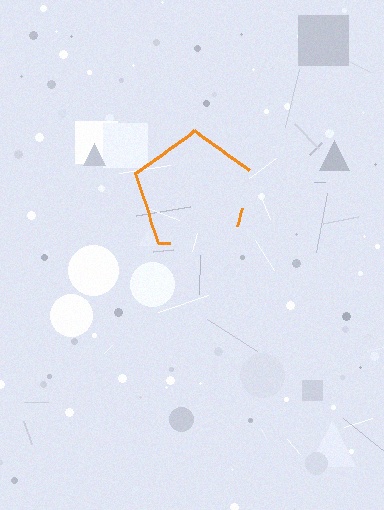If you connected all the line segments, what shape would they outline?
They would outline a pentagon.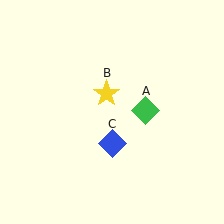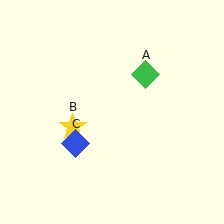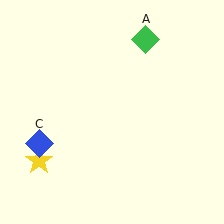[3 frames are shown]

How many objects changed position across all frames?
3 objects changed position: green diamond (object A), yellow star (object B), blue diamond (object C).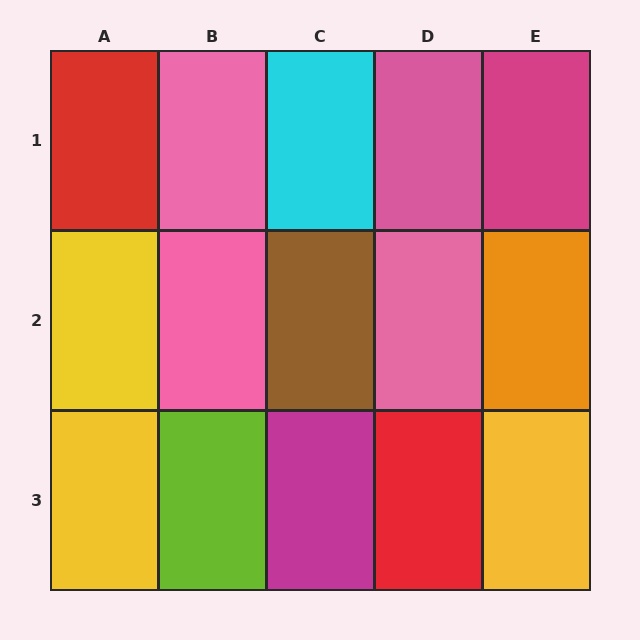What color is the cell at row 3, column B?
Lime.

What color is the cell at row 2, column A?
Yellow.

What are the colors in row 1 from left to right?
Red, pink, cyan, pink, magenta.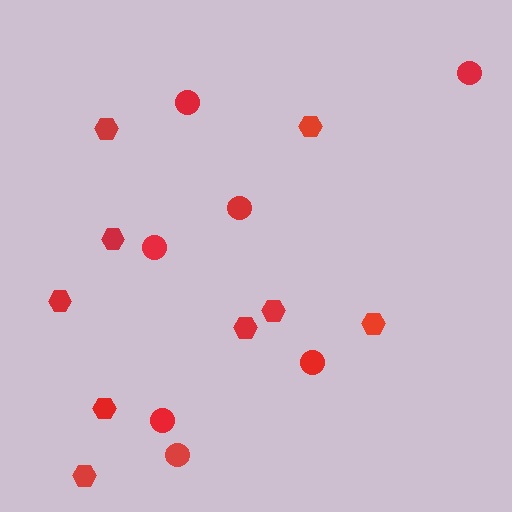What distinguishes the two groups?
There are 2 groups: one group of circles (7) and one group of hexagons (9).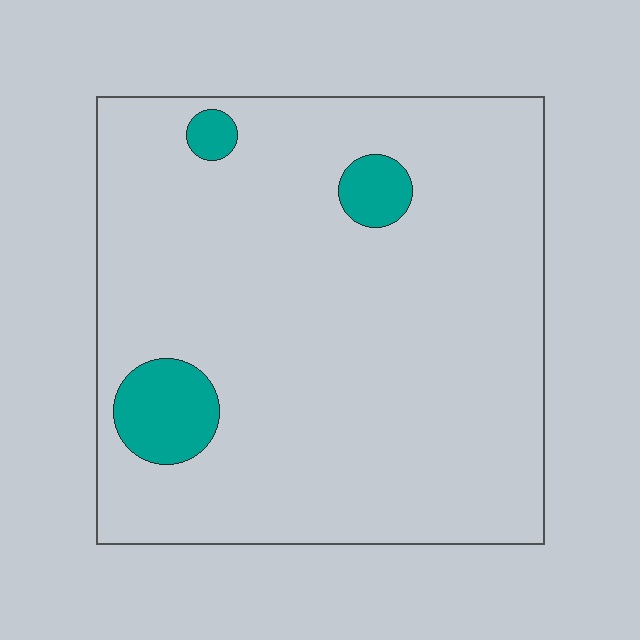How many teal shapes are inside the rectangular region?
3.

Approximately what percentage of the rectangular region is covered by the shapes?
Approximately 10%.